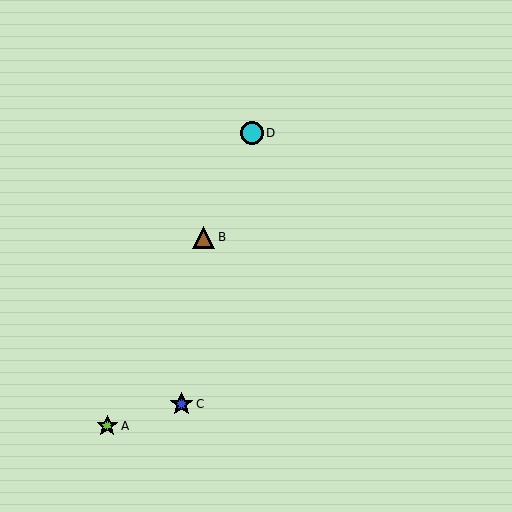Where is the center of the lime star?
The center of the lime star is at (107, 426).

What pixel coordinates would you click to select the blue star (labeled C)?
Click at (181, 404) to select the blue star C.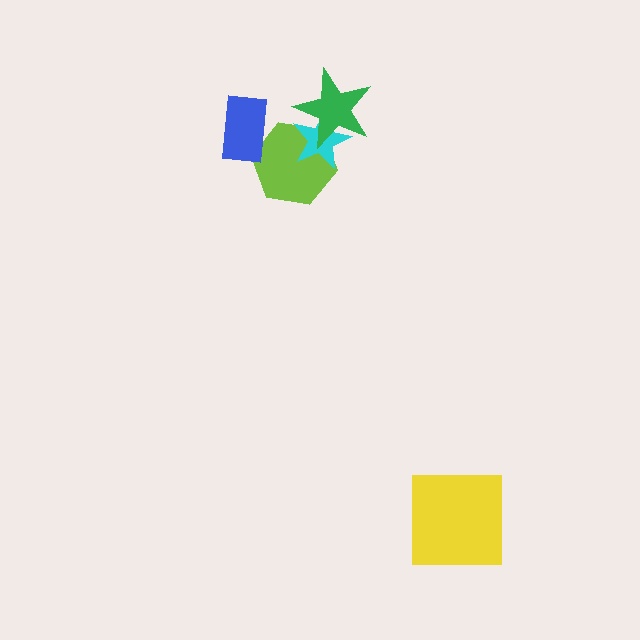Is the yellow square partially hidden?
No, no other shape covers it.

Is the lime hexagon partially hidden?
Yes, it is partially covered by another shape.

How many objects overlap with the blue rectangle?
1 object overlaps with the blue rectangle.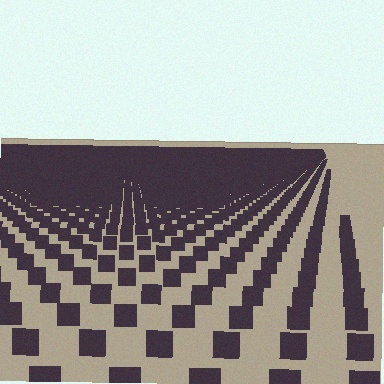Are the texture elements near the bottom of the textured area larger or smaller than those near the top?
Larger. Near the bottom, elements are closer to the viewer and appear at a bigger on-screen size.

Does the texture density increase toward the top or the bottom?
Density increases toward the top.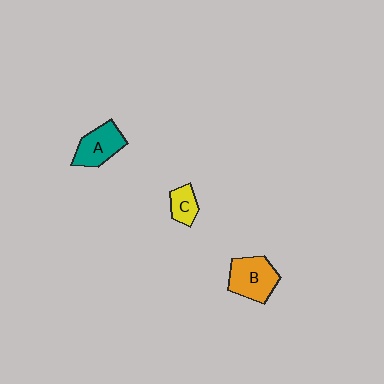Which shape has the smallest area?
Shape C (yellow).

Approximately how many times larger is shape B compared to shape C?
Approximately 2.0 times.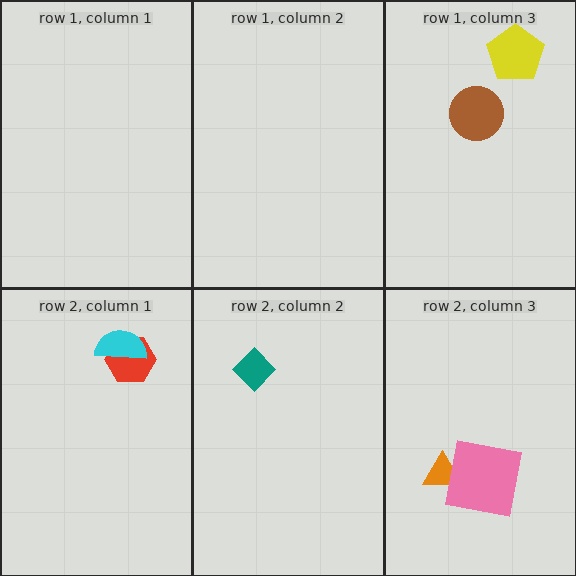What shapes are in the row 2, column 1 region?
The red hexagon, the cyan semicircle.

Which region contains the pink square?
The row 2, column 3 region.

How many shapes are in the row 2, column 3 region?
2.